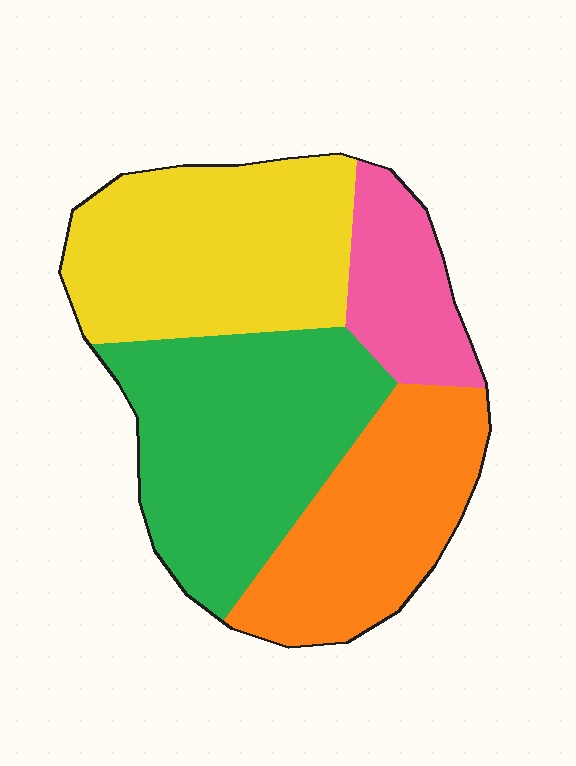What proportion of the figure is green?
Green covers roughly 35% of the figure.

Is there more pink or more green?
Green.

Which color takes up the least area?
Pink, at roughly 15%.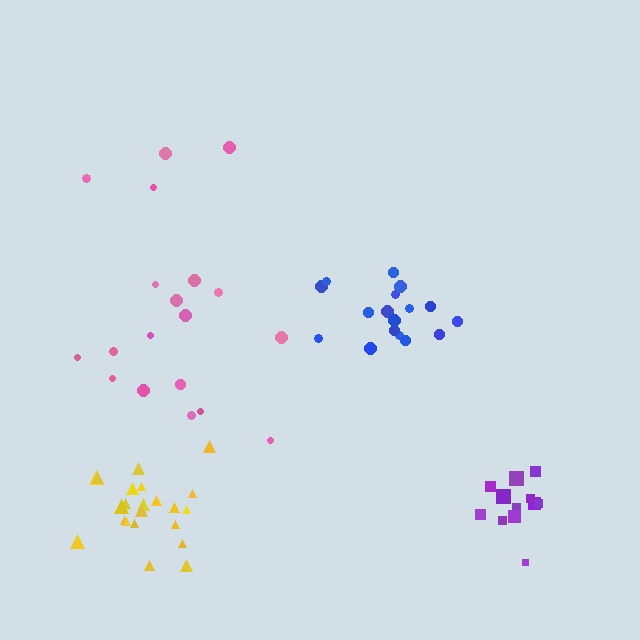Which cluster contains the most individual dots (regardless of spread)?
Yellow (22).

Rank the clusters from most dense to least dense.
yellow, blue, purple, pink.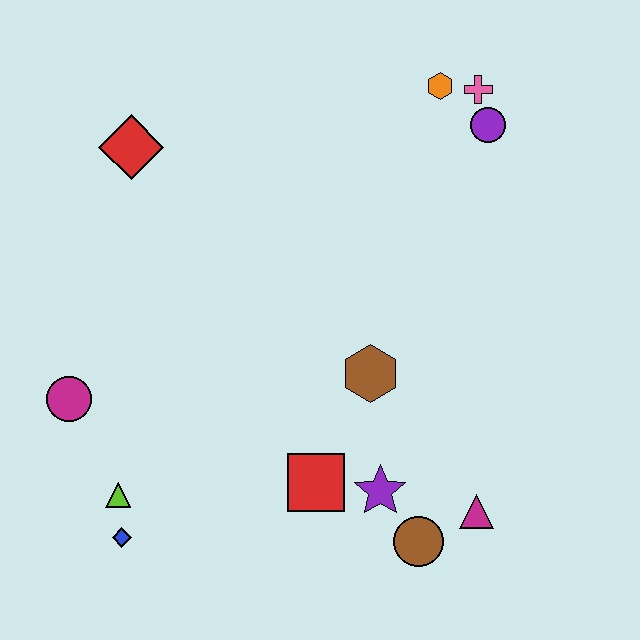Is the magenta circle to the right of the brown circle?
No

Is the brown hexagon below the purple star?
No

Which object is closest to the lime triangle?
The blue diamond is closest to the lime triangle.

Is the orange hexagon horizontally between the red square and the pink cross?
Yes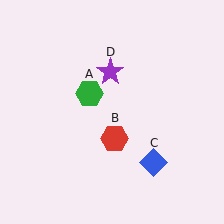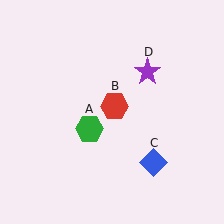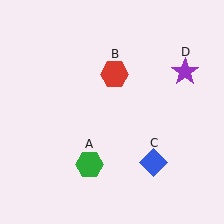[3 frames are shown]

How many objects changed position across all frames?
3 objects changed position: green hexagon (object A), red hexagon (object B), purple star (object D).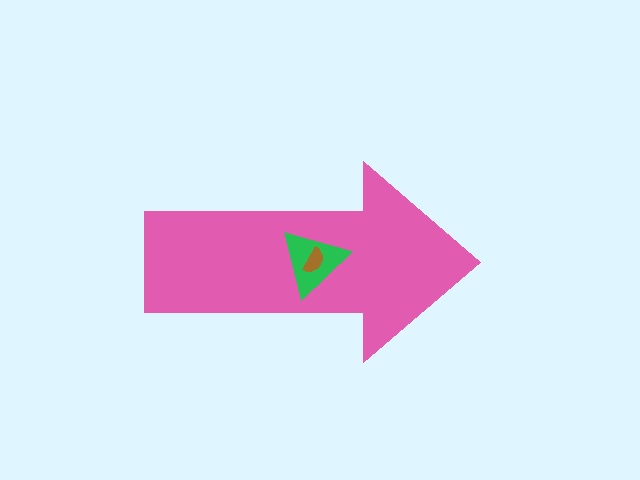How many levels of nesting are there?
3.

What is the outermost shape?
The pink arrow.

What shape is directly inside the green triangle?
The brown semicircle.